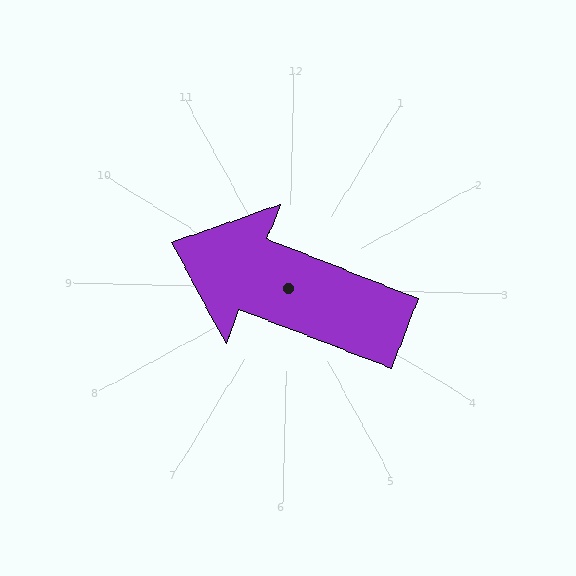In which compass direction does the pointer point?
West.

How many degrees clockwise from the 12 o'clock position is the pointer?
Approximately 290 degrees.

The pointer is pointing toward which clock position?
Roughly 10 o'clock.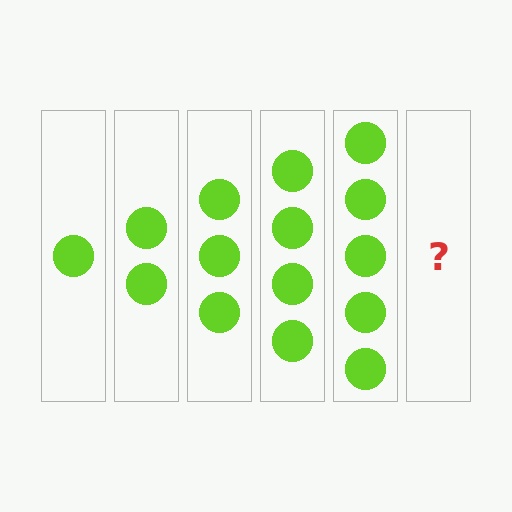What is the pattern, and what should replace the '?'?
The pattern is that each step adds one more circle. The '?' should be 6 circles.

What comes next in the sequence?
The next element should be 6 circles.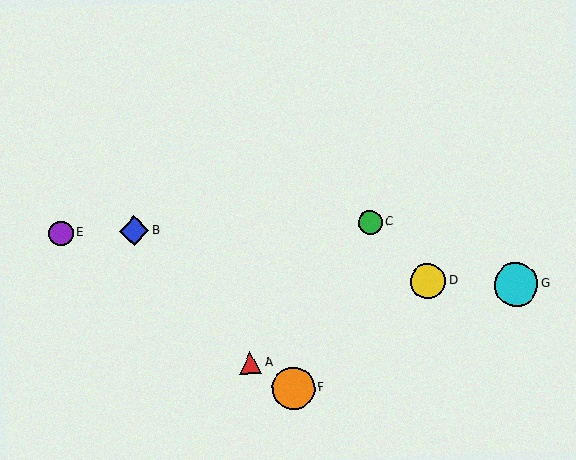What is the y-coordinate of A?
Object A is at y≈363.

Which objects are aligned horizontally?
Objects B, C, E are aligned horizontally.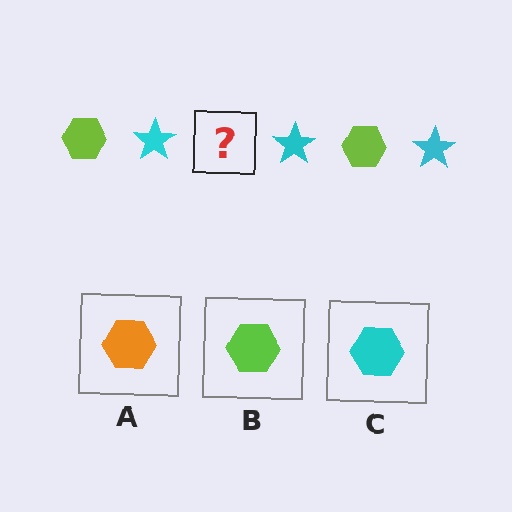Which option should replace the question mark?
Option B.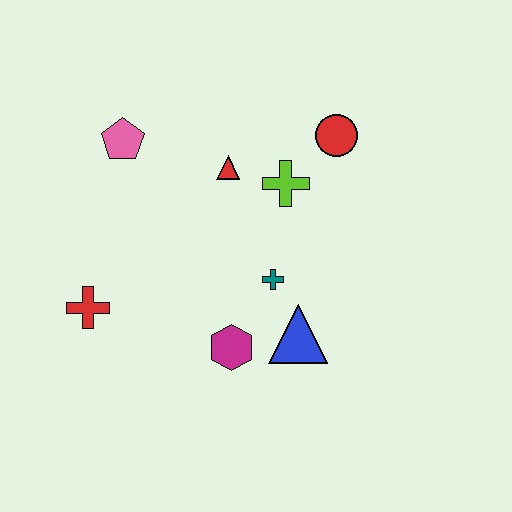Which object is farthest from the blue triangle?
The pink pentagon is farthest from the blue triangle.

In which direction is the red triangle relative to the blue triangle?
The red triangle is above the blue triangle.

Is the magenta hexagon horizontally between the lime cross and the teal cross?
No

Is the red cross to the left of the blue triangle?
Yes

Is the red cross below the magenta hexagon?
No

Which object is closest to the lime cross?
The red triangle is closest to the lime cross.